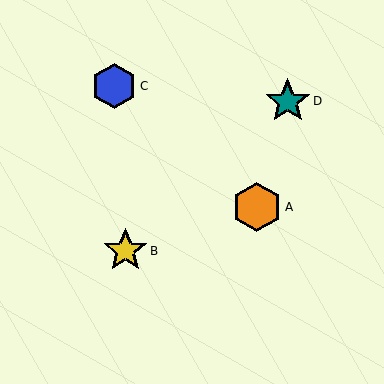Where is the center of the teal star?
The center of the teal star is at (288, 101).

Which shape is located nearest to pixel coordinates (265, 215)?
The orange hexagon (labeled A) at (257, 207) is nearest to that location.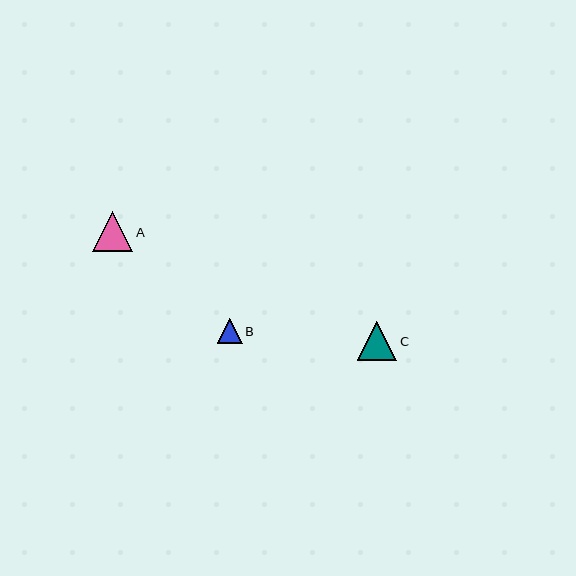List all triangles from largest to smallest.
From largest to smallest: A, C, B.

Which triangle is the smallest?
Triangle B is the smallest with a size of approximately 25 pixels.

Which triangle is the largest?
Triangle A is the largest with a size of approximately 40 pixels.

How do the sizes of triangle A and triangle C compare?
Triangle A and triangle C are approximately the same size.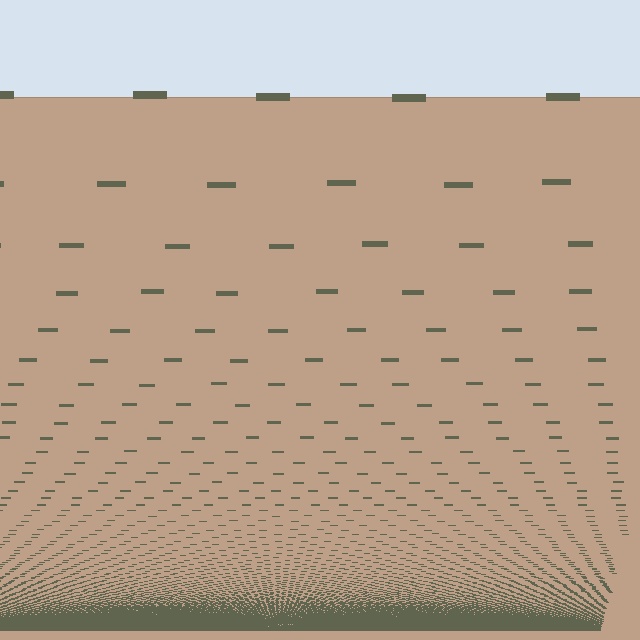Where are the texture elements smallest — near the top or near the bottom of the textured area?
Near the bottom.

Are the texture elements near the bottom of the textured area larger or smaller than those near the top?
Smaller. The gradient is inverted — elements near the bottom are smaller and denser.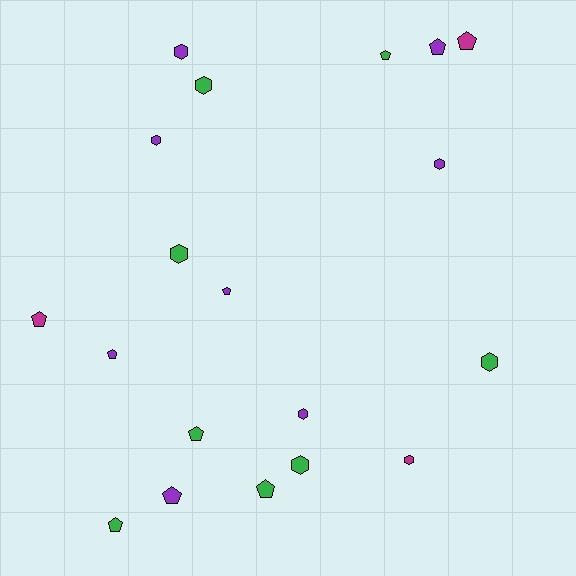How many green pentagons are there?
There are 4 green pentagons.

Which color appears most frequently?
Green, with 8 objects.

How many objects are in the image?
There are 19 objects.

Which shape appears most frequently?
Pentagon, with 10 objects.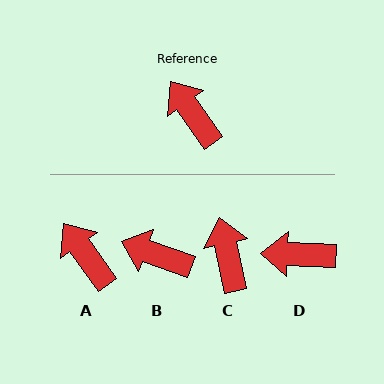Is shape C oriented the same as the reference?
No, it is off by about 24 degrees.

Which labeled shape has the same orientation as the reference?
A.